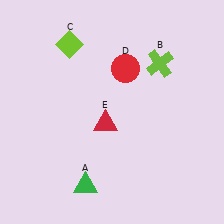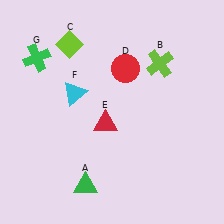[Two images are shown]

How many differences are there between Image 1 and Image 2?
There are 2 differences between the two images.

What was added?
A cyan triangle (F), a green cross (G) were added in Image 2.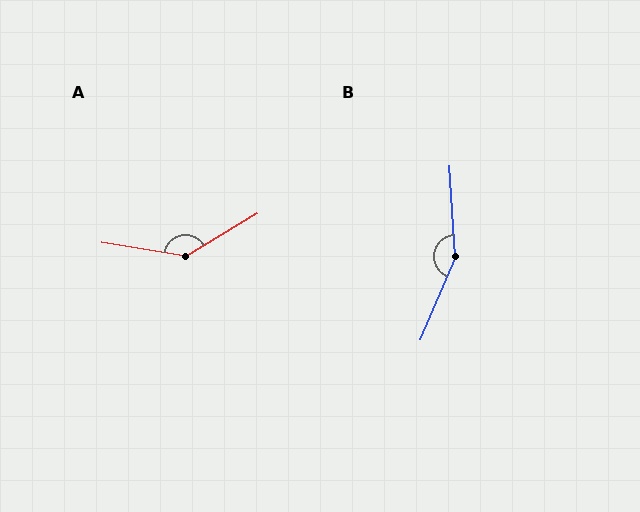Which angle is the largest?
B, at approximately 153 degrees.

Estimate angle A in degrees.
Approximately 140 degrees.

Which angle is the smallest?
A, at approximately 140 degrees.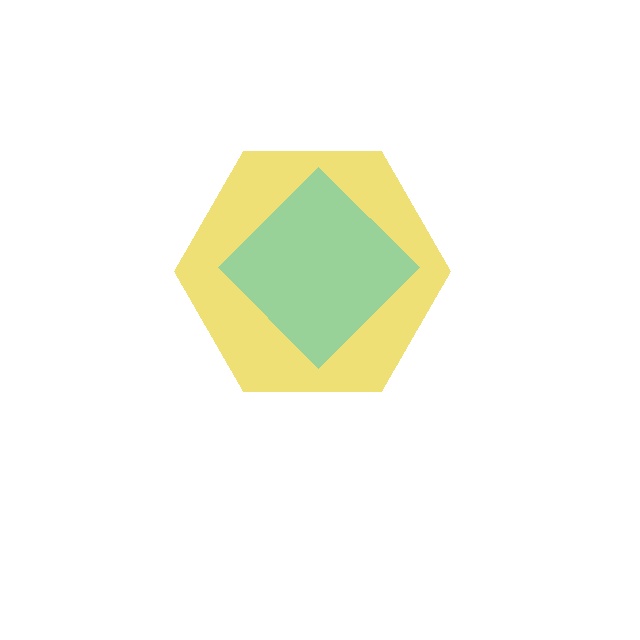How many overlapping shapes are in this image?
There are 2 overlapping shapes in the image.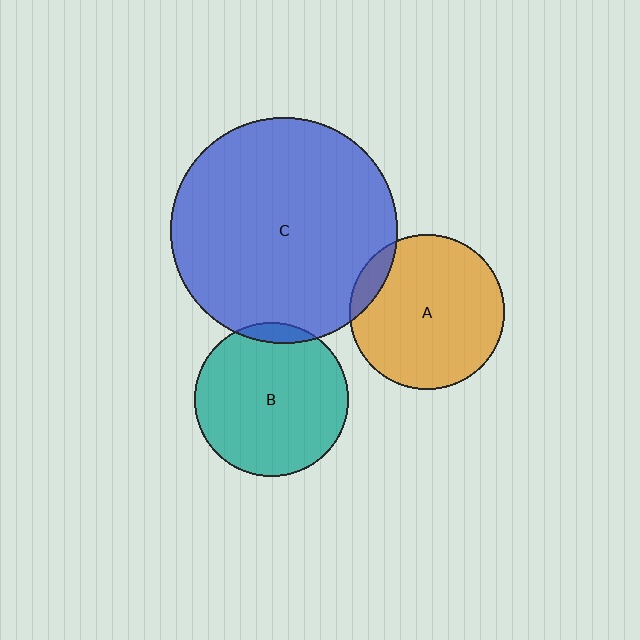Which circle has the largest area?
Circle C (blue).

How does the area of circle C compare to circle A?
Approximately 2.1 times.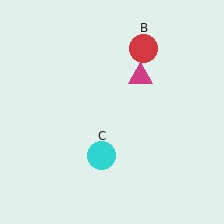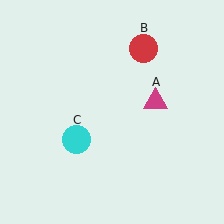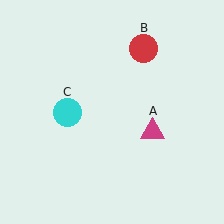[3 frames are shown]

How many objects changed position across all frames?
2 objects changed position: magenta triangle (object A), cyan circle (object C).